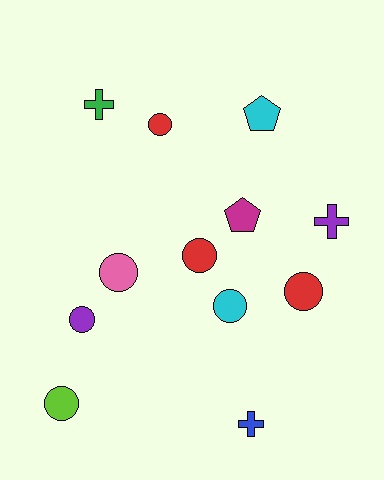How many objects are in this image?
There are 12 objects.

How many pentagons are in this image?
There are 2 pentagons.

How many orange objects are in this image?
There are no orange objects.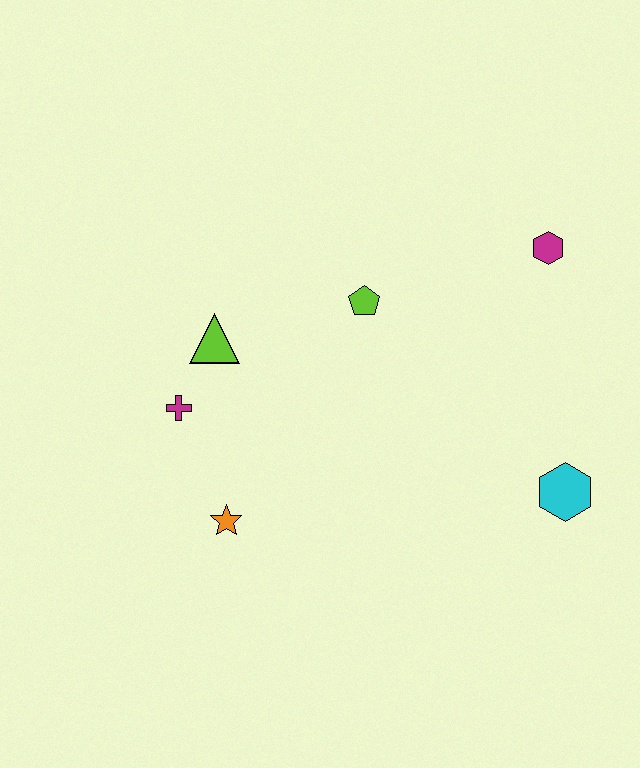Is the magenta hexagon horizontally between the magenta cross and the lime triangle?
No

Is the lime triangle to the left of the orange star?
Yes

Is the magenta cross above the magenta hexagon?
No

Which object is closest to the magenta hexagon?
The lime pentagon is closest to the magenta hexagon.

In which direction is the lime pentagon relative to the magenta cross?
The lime pentagon is to the right of the magenta cross.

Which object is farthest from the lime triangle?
The cyan hexagon is farthest from the lime triangle.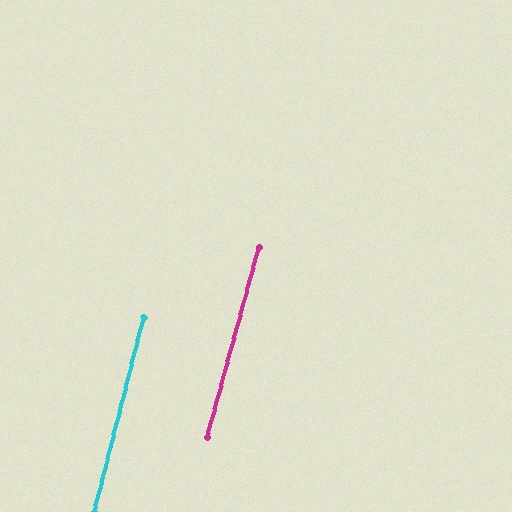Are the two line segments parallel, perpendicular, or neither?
Parallel — their directions differ by only 1.1°.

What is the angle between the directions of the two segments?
Approximately 1 degree.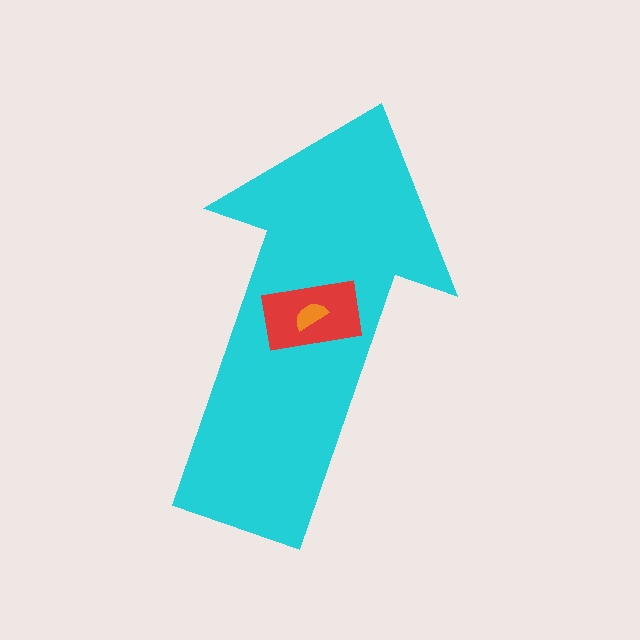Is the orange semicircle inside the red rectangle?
Yes.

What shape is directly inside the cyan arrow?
The red rectangle.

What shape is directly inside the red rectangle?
The orange semicircle.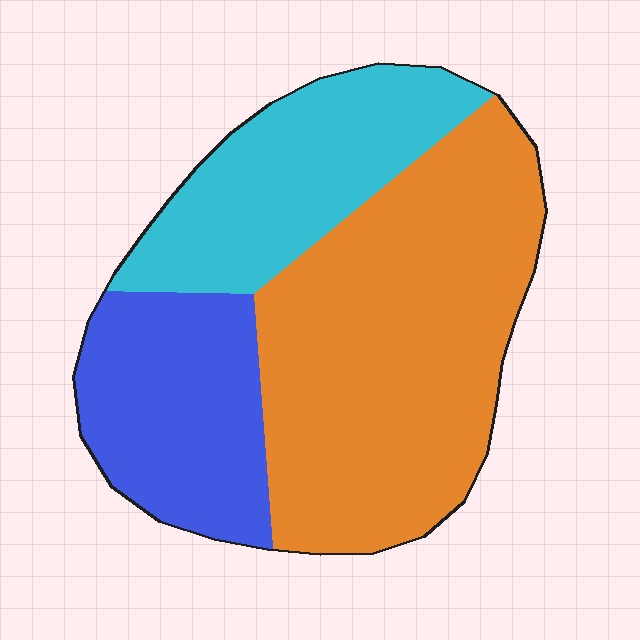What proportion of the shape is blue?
Blue takes up between a sixth and a third of the shape.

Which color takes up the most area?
Orange, at roughly 50%.